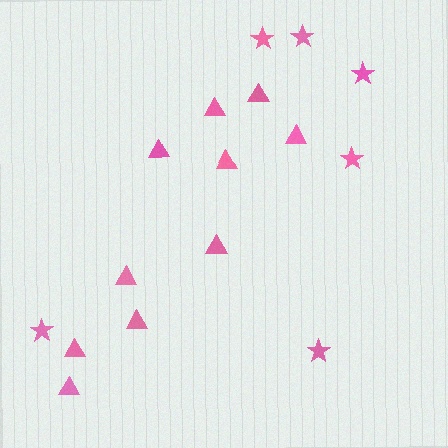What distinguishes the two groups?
There are 2 groups: one group of stars (6) and one group of triangles (10).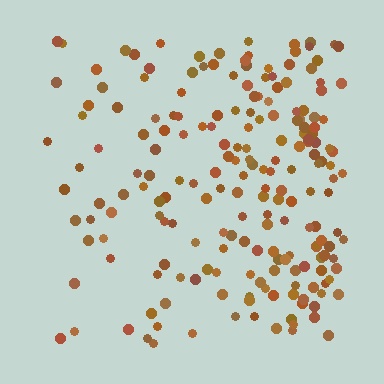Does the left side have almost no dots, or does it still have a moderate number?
Still a moderate number, just noticeably fewer than the right.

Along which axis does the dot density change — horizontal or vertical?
Horizontal.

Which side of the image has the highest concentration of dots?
The right.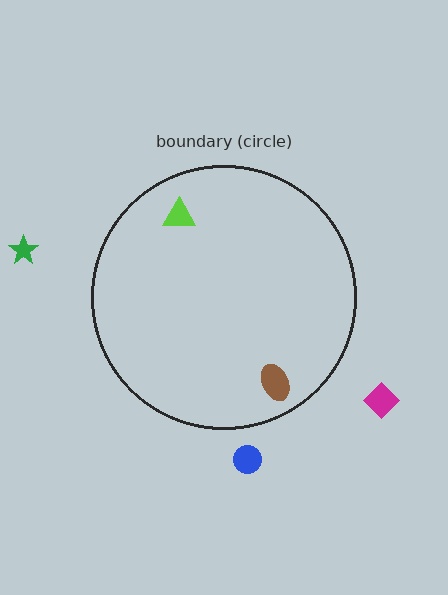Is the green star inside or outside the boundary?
Outside.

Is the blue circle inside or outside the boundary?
Outside.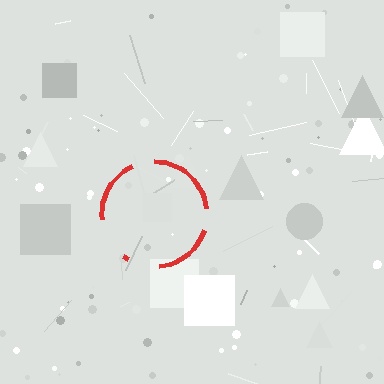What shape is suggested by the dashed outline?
The dashed outline suggests a circle.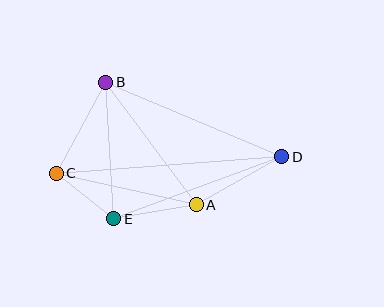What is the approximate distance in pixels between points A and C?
The distance between A and C is approximately 144 pixels.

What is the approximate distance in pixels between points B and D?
The distance between B and D is approximately 191 pixels.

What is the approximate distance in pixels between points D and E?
The distance between D and E is approximately 179 pixels.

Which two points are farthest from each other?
Points C and D are farthest from each other.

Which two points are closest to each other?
Points C and E are closest to each other.